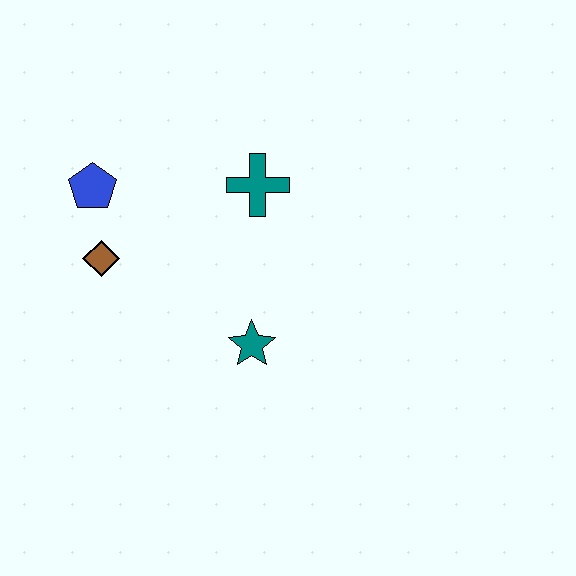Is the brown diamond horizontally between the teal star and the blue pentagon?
Yes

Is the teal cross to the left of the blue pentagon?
No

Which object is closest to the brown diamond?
The blue pentagon is closest to the brown diamond.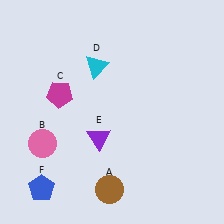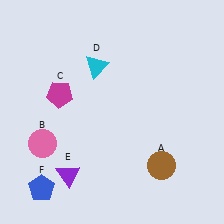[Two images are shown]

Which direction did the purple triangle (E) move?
The purple triangle (E) moved down.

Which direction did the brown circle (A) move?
The brown circle (A) moved right.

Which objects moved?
The objects that moved are: the brown circle (A), the purple triangle (E).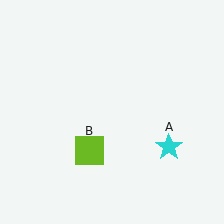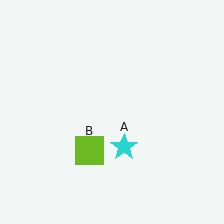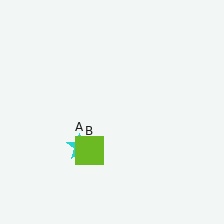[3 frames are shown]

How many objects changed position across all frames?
1 object changed position: cyan star (object A).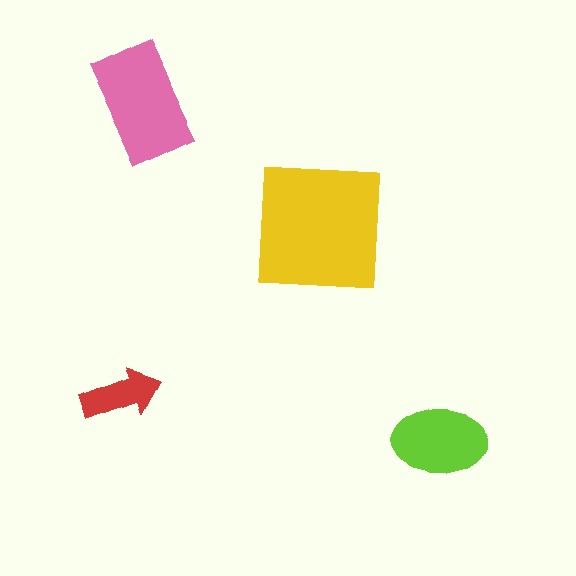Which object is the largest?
The yellow square.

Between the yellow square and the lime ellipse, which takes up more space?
The yellow square.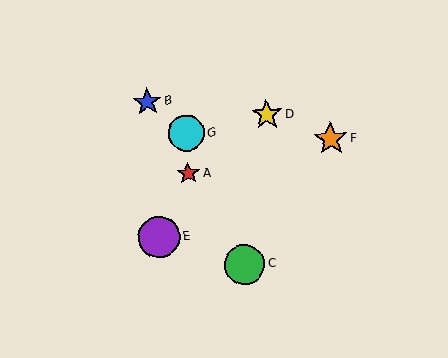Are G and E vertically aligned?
No, G is at x≈186 and E is at x≈159.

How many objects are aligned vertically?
2 objects (A, G) are aligned vertically.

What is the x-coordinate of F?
Object F is at x≈331.